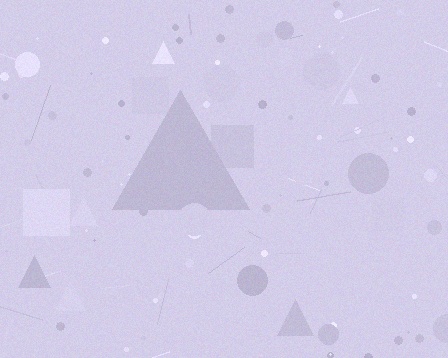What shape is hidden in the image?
A triangle is hidden in the image.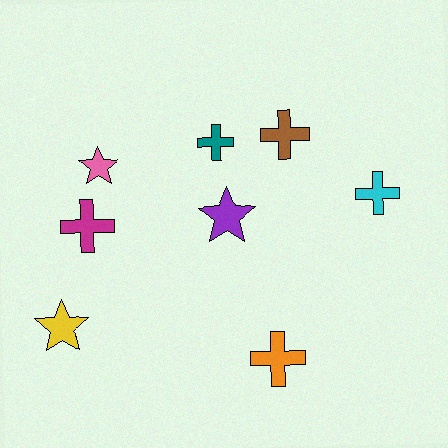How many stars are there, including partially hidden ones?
There are 3 stars.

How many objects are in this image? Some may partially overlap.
There are 8 objects.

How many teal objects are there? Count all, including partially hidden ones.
There is 1 teal object.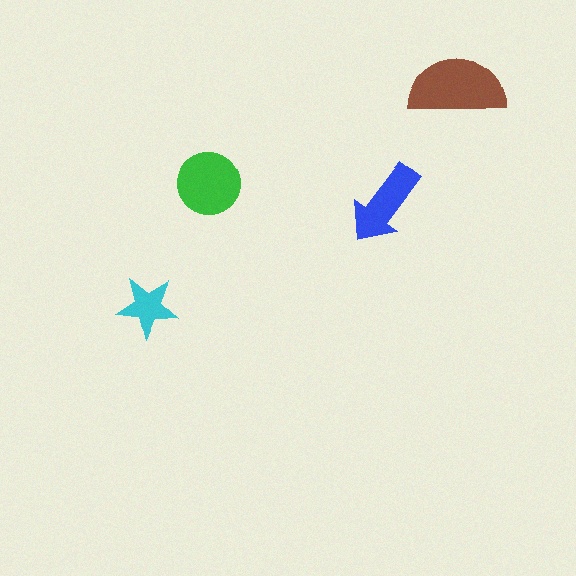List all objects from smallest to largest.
The cyan star, the blue arrow, the green circle, the brown semicircle.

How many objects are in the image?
There are 4 objects in the image.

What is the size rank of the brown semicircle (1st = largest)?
1st.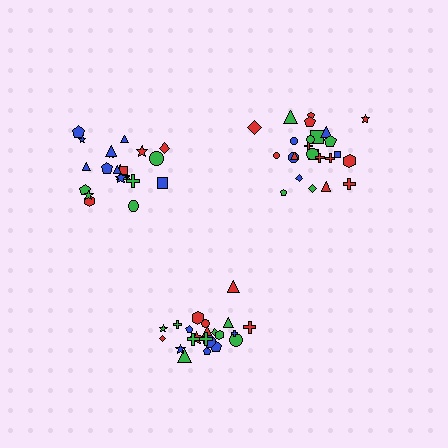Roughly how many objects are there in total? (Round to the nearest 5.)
Roughly 70 objects in total.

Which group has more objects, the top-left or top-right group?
The top-right group.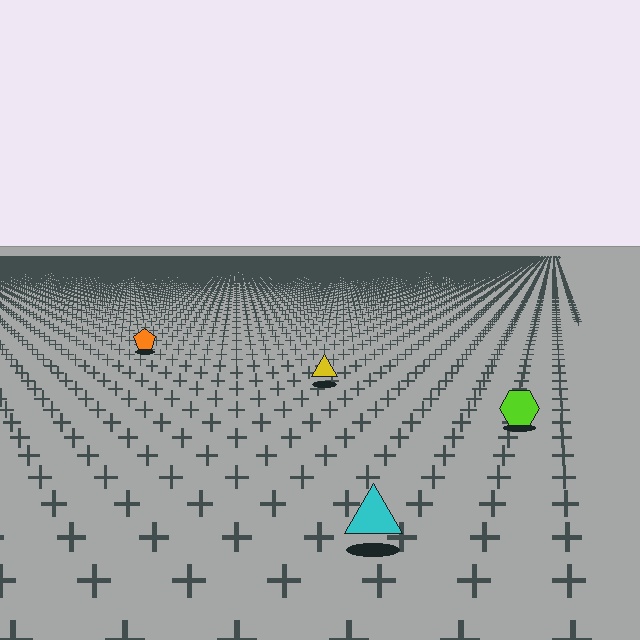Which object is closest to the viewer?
The cyan triangle is closest. The texture marks near it are larger and more spread out.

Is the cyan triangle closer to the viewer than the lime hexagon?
Yes. The cyan triangle is closer — you can tell from the texture gradient: the ground texture is coarser near it.